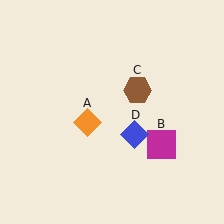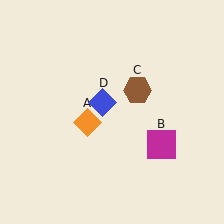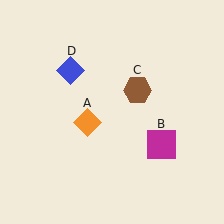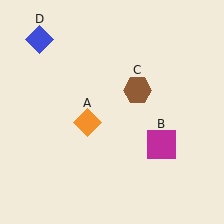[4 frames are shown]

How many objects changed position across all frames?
1 object changed position: blue diamond (object D).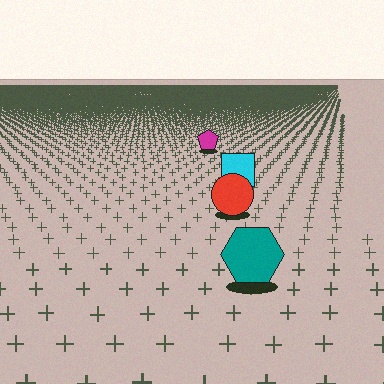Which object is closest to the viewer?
The teal hexagon is closest. The texture marks near it are larger and more spread out.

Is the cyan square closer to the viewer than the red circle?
No. The red circle is closer — you can tell from the texture gradient: the ground texture is coarser near it.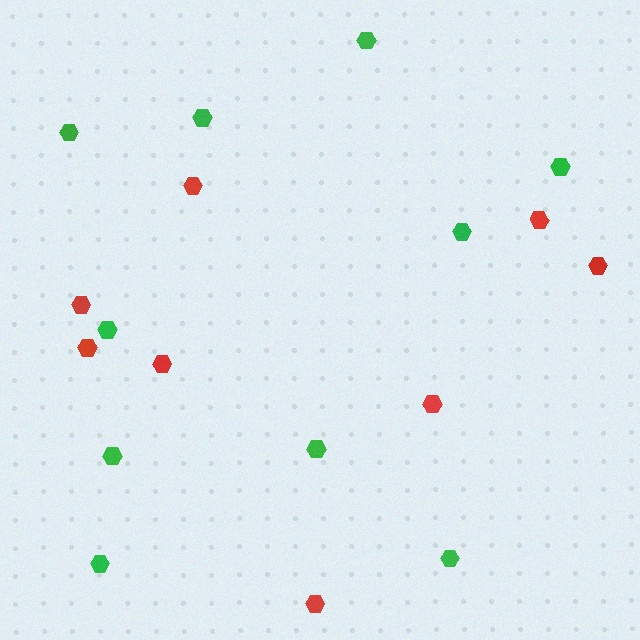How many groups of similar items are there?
There are 2 groups: one group of green hexagons (10) and one group of red hexagons (8).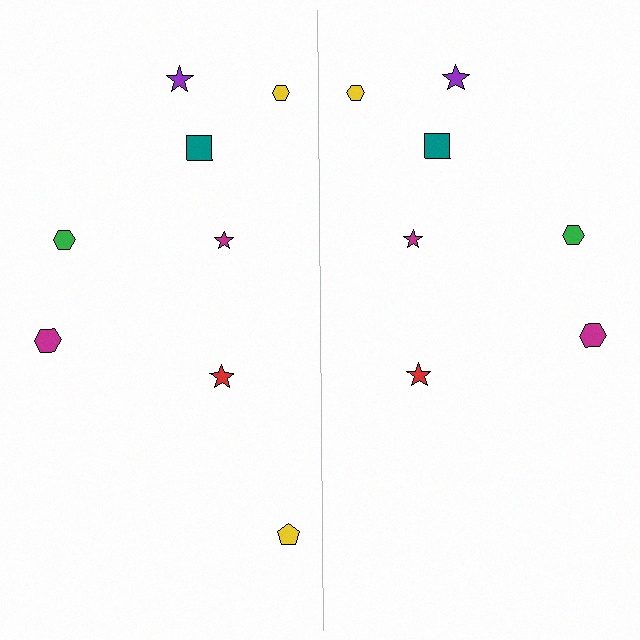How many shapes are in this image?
There are 15 shapes in this image.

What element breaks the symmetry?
A yellow pentagon is missing from the right side.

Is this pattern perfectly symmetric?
No, the pattern is not perfectly symmetric. A yellow pentagon is missing from the right side.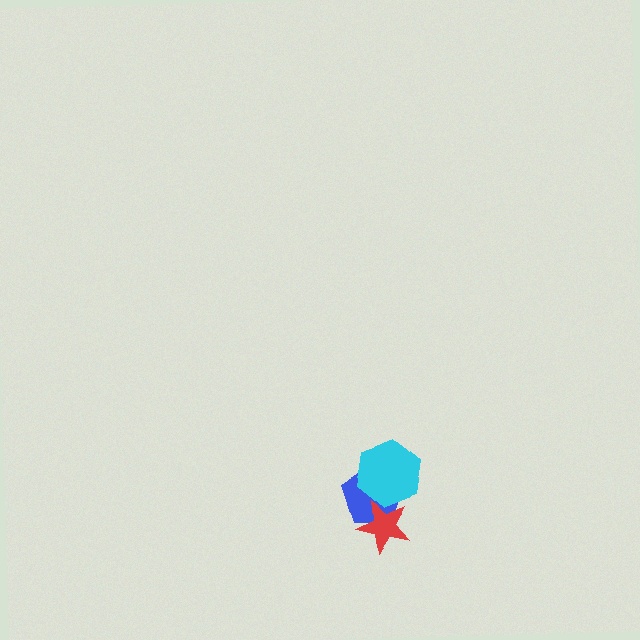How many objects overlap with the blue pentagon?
2 objects overlap with the blue pentagon.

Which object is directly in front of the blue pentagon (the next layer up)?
The red star is directly in front of the blue pentagon.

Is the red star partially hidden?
Yes, it is partially covered by another shape.